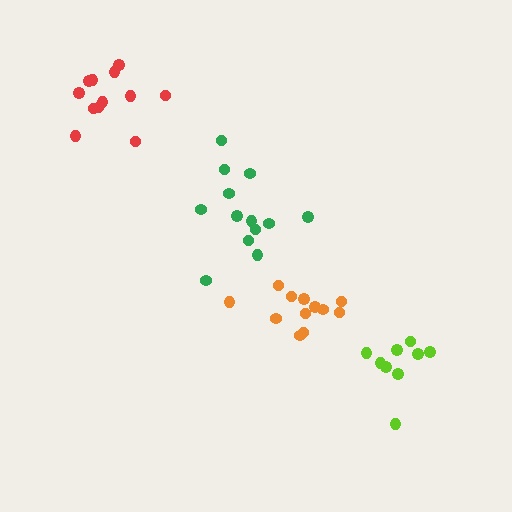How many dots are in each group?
Group 1: 12 dots, Group 2: 12 dots, Group 3: 13 dots, Group 4: 9 dots (46 total).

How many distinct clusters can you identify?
There are 4 distinct clusters.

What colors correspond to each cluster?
The clusters are colored: orange, red, green, lime.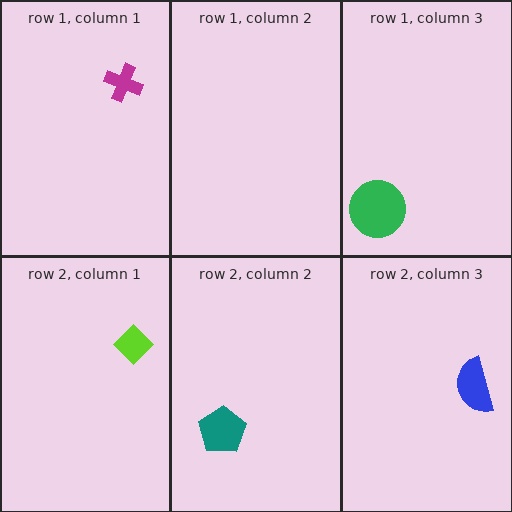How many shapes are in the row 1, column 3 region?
1.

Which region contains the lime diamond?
The row 2, column 1 region.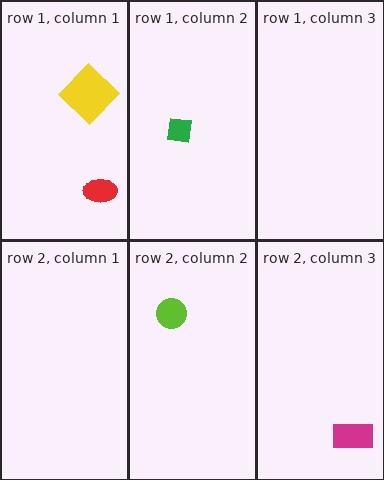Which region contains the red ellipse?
The row 1, column 1 region.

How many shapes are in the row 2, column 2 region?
1.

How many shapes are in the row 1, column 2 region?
1.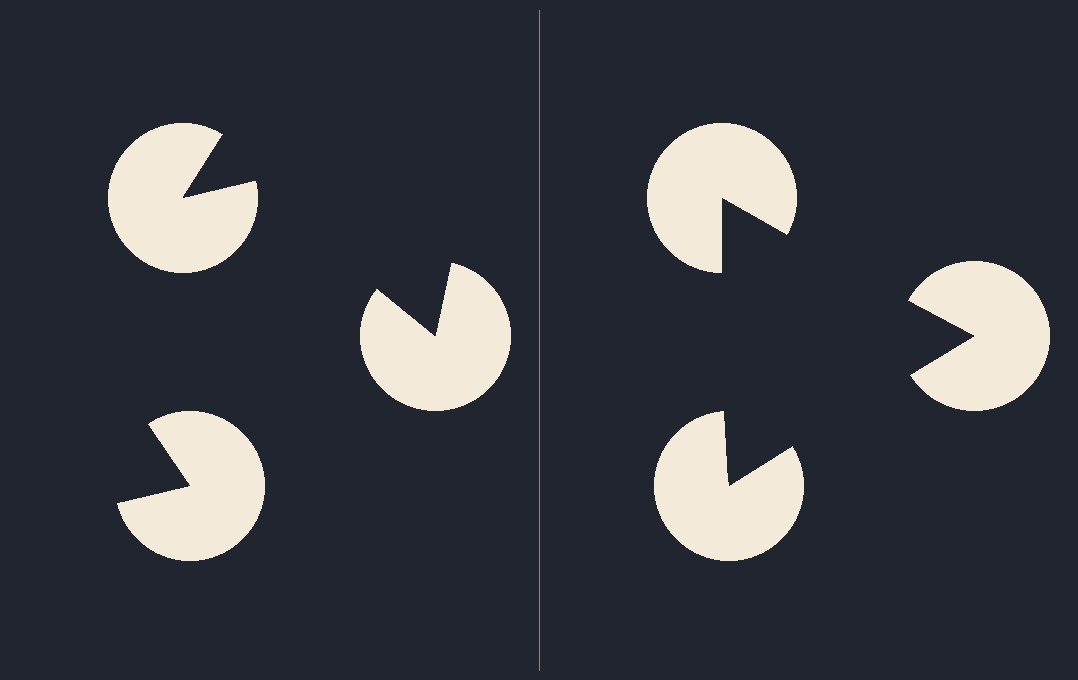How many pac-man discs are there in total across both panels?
6 — 3 on each side.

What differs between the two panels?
The pac-man discs are positioned identically on both sides; only the wedge orientations differ. On the right they align to a triangle; on the left they are misaligned.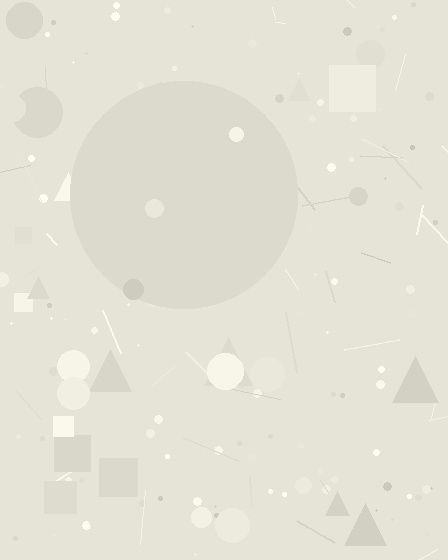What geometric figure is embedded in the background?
A circle is embedded in the background.